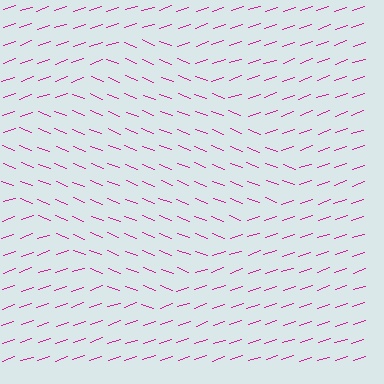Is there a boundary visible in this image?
Yes, there is a texture boundary formed by a change in line orientation.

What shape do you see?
I see a diamond.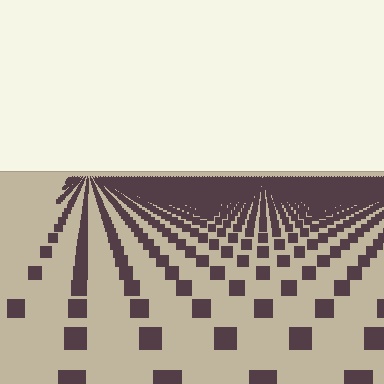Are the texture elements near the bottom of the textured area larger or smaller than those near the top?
Larger. Near the bottom, elements are closer to the viewer and appear at a bigger on-screen size.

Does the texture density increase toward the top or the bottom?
Density increases toward the top.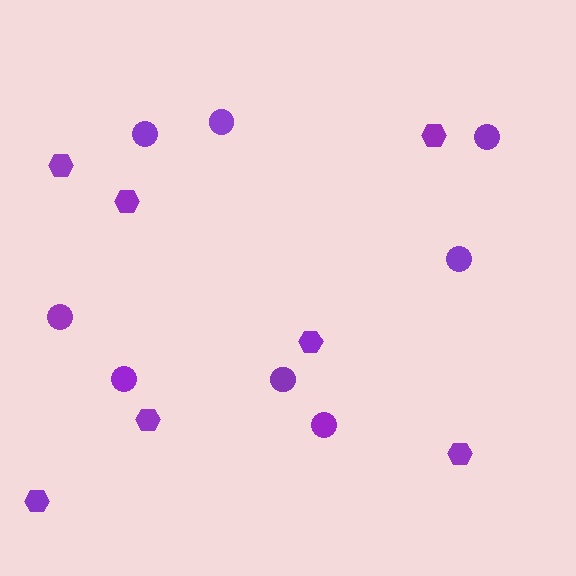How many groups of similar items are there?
There are 2 groups: one group of hexagons (7) and one group of circles (8).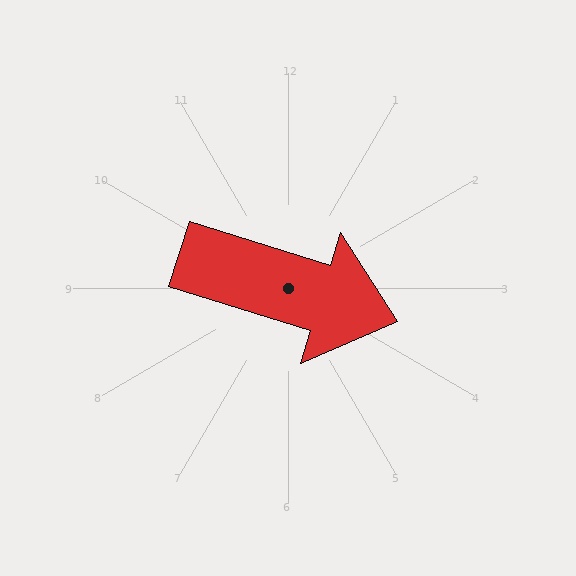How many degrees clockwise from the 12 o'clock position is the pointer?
Approximately 107 degrees.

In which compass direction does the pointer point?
East.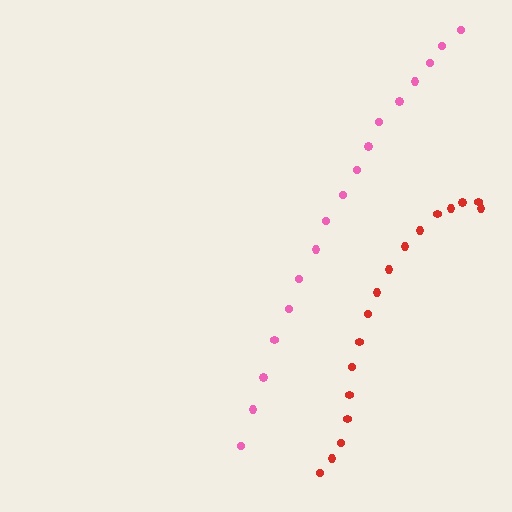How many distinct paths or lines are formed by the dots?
There are 2 distinct paths.